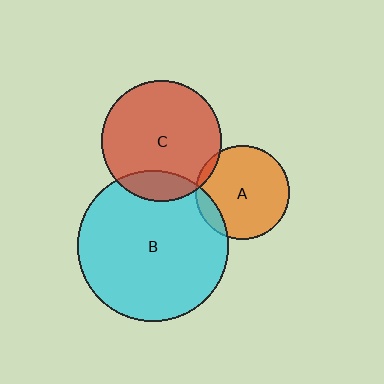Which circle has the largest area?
Circle B (cyan).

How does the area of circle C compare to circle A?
Approximately 1.7 times.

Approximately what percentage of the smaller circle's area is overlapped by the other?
Approximately 15%.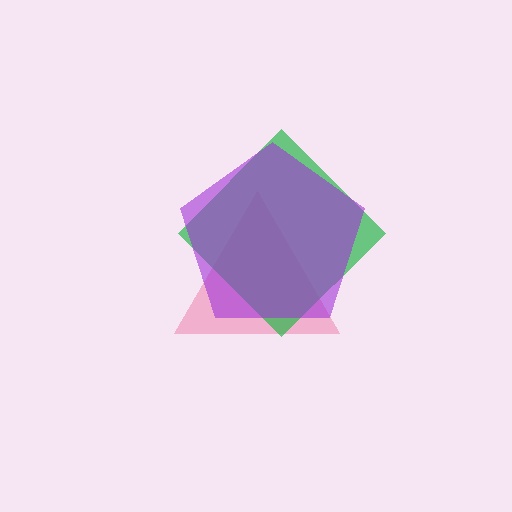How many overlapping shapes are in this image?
There are 3 overlapping shapes in the image.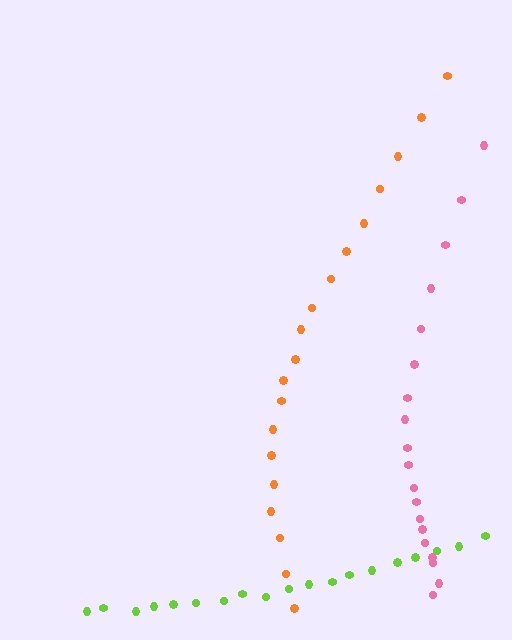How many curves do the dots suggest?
There are 3 distinct paths.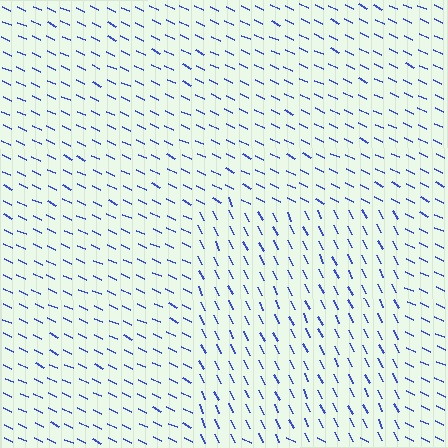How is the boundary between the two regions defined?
The boundary is defined purely by a change in line orientation (approximately 38 degrees difference). All lines are the same color and thickness.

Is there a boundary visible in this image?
Yes, there is a texture boundary formed by a change in line orientation.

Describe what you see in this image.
The image is filled with small blue line segments. A rectangle region in the image has lines oriented differently from the surrounding lines, creating a visible texture boundary.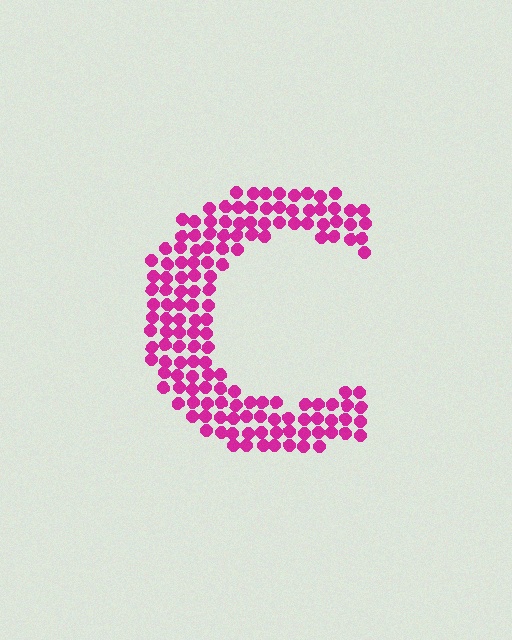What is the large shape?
The large shape is the letter C.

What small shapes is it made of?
It is made of small circles.